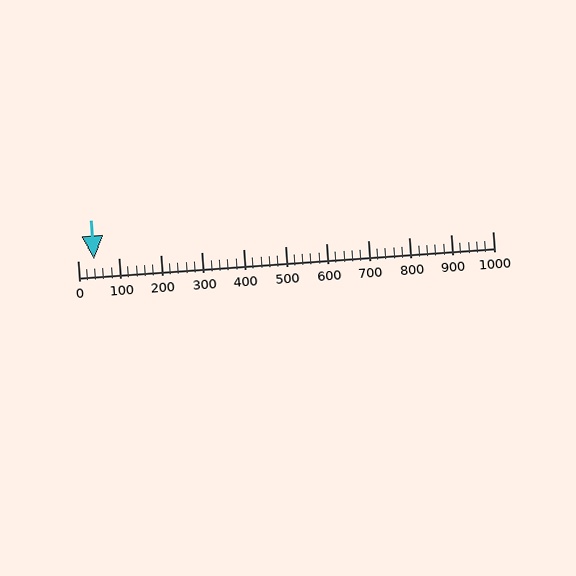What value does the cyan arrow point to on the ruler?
The cyan arrow points to approximately 40.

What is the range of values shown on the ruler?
The ruler shows values from 0 to 1000.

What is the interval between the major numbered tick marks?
The major tick marks are spaced 100 units apart.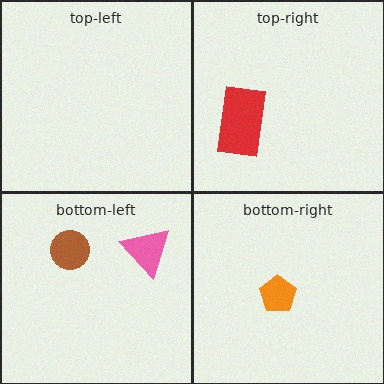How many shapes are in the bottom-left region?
2.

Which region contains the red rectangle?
The top-right region.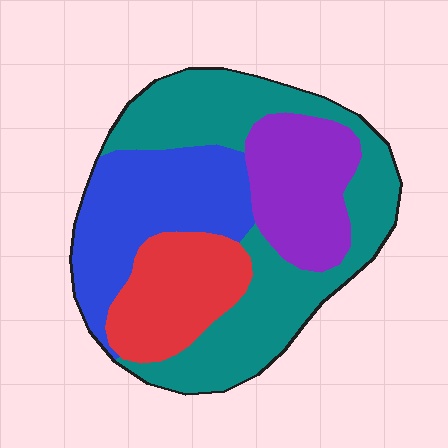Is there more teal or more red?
Teal.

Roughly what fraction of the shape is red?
Red takes up about one sixth (1/6) of the shape.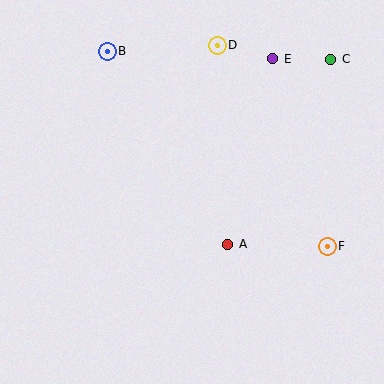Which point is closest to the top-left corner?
Point B is closest to the top-left corner.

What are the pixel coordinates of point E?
Point E is at (273, 59).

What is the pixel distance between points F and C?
The distance between F and C is 187 pixels.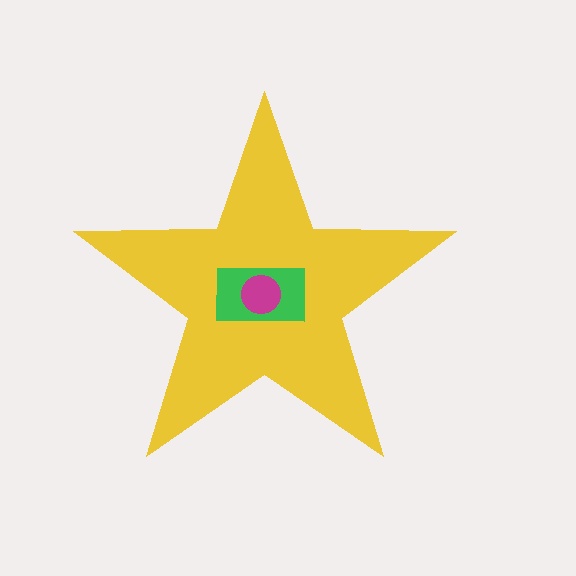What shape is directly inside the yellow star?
The green rectangle.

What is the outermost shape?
The yellow star.